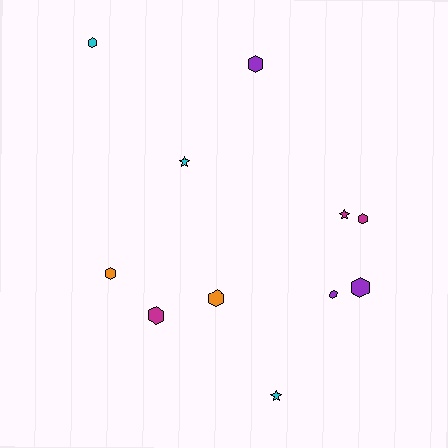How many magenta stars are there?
There is 1 magenta star.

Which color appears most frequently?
Cyan, with 3 objects.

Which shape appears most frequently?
Hexagon, with 8 objects.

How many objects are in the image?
There are 11 objects.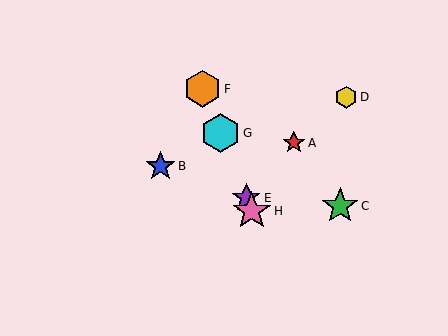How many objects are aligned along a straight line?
4 objects (E, F, G, H) are aligned along a straight line.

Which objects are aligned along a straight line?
Objects E, F, G, H are aligned along a straight line.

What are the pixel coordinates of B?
Object B is at (161, 166).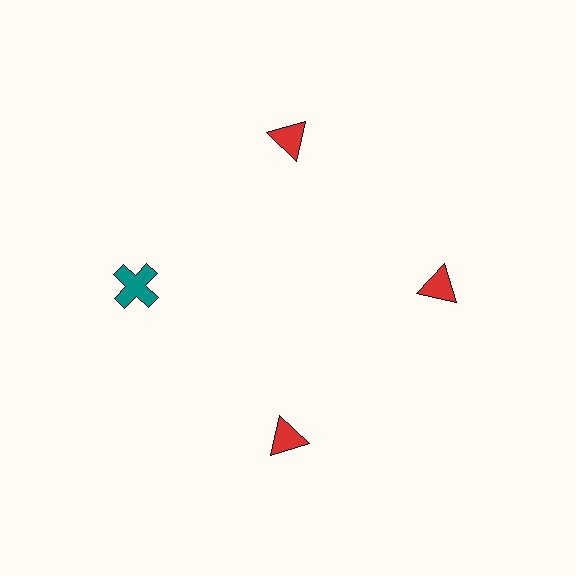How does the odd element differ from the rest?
It differs in both color (teal instead of red) and shape (cross instead of triangle).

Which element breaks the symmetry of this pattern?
The teal cross at roughly the 9 o'clock position breaks the symmetry. All other shapes are red triangles.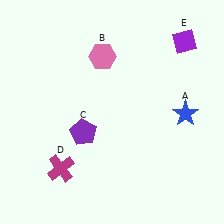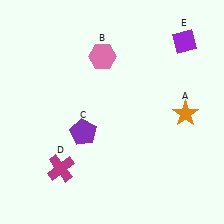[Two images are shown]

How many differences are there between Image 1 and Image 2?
There is 1 difference between the two images.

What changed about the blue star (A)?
In Image 1, A is blue. In Image 2, it changed to orange.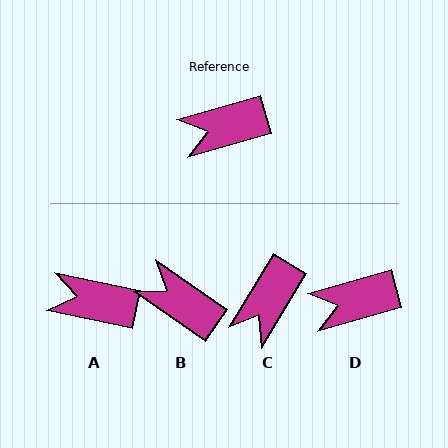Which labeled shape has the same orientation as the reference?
D.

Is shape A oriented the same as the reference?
No, it is off by about 28 degrees.